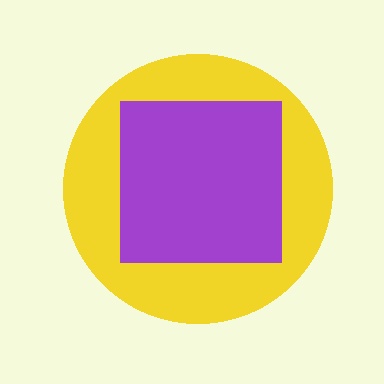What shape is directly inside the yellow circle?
The purple square.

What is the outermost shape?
The yellow circle.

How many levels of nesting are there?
2.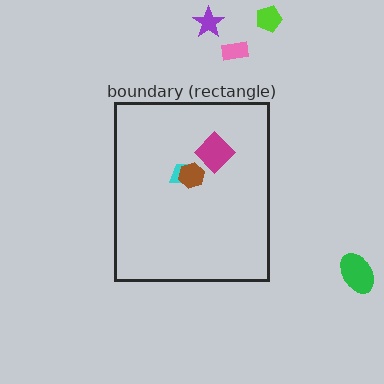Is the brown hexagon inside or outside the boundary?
Inside.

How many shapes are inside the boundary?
3 inside, 4 outside.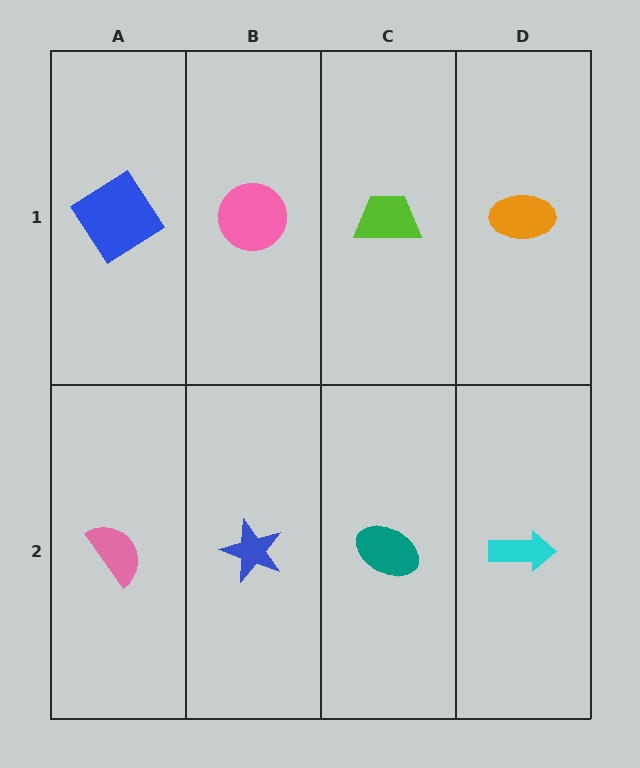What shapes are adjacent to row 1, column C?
A teal ellipse (row 2, column C), a pink circle (row 1, column B), an orange ellipse (row 1, column D).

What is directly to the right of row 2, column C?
A cyan arrow.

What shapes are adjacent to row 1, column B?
A blue star (row 2, column B), a blue diamond (row 1, column A), a lime trapezoid (row 1, column C).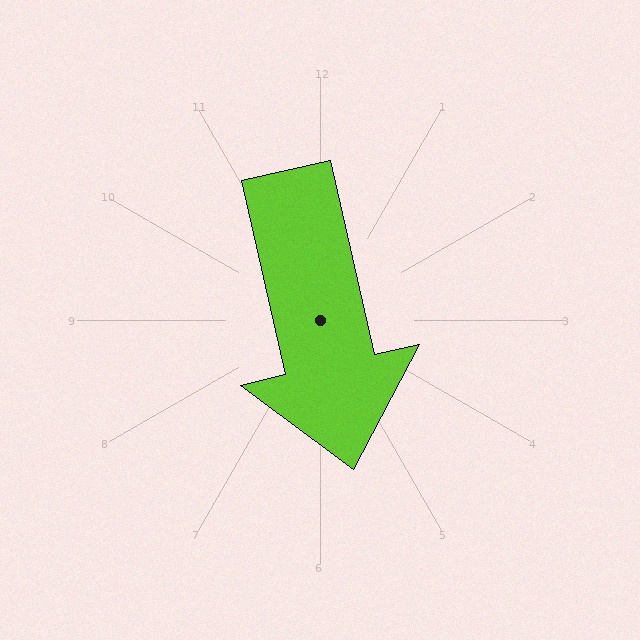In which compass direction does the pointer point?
South.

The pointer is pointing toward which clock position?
Roughly 6 o'clock.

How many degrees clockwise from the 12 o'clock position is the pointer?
Approximately 167 degrees.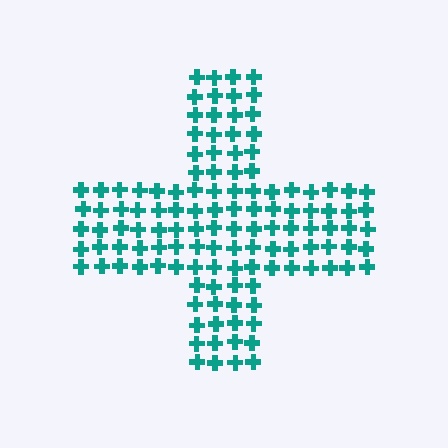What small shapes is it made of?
It is made of small crosses.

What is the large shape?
The large shape is a cross.